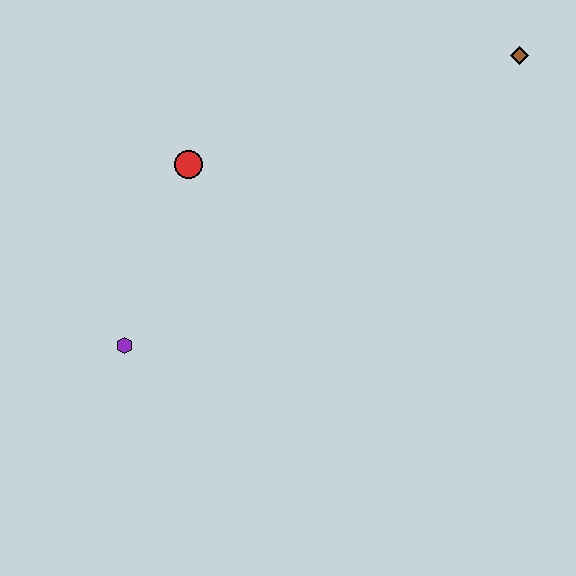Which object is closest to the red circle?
The purple hexagon is closest to the red circle.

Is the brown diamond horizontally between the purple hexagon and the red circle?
No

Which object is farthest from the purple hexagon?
The brown diamond is farthest from the purple hexagon.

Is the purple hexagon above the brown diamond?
No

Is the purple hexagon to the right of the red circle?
No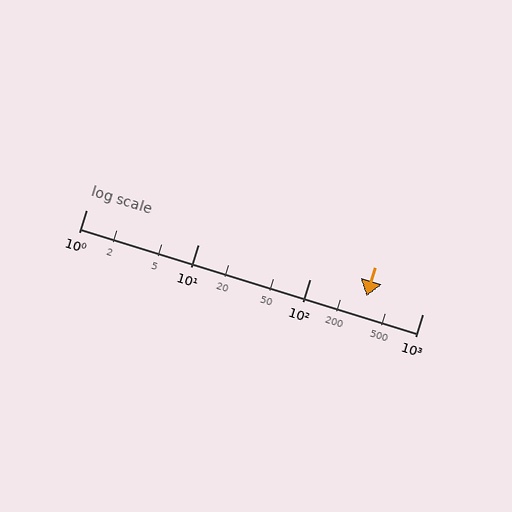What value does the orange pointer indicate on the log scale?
The pointer indicates approximately 320.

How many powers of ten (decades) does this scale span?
The scale spans 3 decades, from 1 to 1000.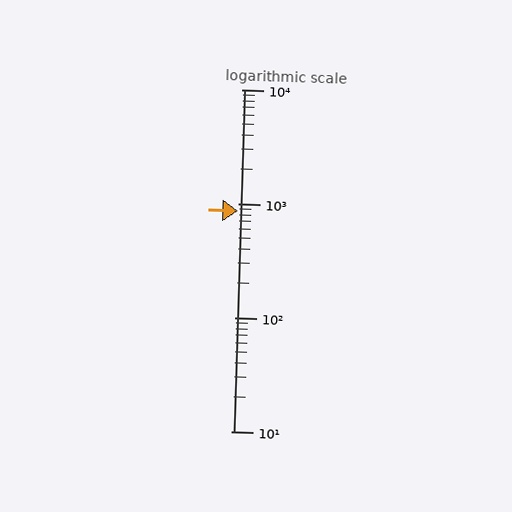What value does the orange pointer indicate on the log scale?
The pointer indicates approximately 860.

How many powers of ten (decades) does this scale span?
The scale spans 3 decades, from 10 to 10000.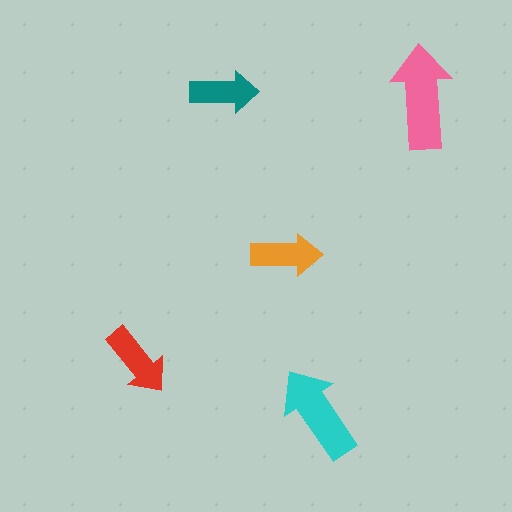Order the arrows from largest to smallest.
the pink one, the cyan one, the red one, the orange one, the teal one.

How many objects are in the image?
There are 5 objects in the image.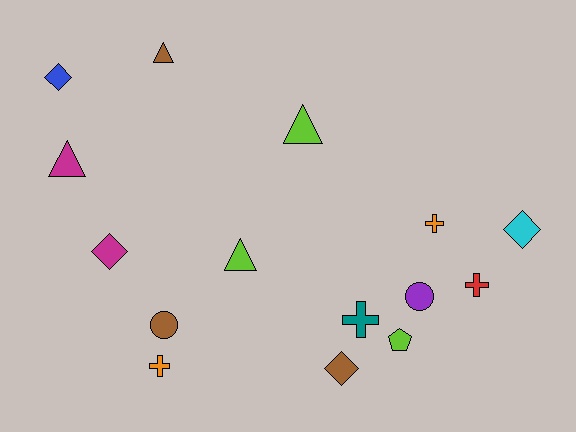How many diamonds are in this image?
There are 4 diamonds.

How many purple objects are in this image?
There is 1 purple object.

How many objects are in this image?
There are 15 objects.